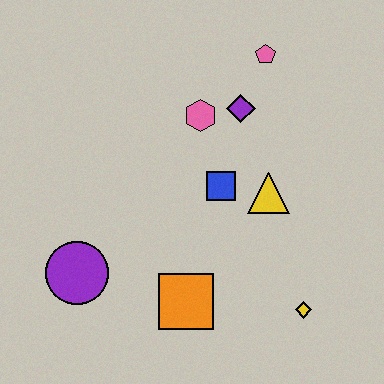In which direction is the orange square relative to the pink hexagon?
The orange square is below the pink hexagon.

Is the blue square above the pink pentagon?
No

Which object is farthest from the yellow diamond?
The pink pentagon is farthest from the yellow diamond.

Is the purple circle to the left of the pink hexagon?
Yes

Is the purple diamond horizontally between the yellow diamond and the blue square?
Yes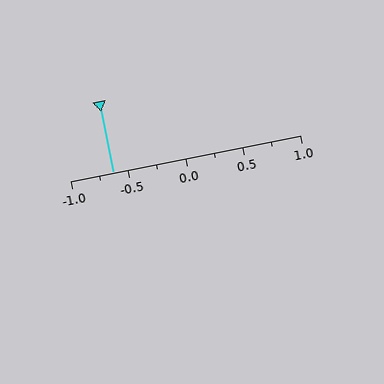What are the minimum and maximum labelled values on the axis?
The axis runs from -1.0 to 1.0.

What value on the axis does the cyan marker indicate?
The marker indicates approximately -0.62.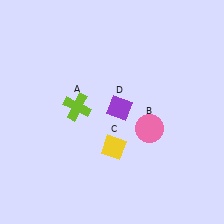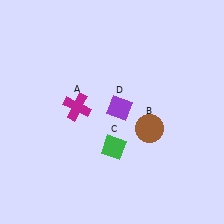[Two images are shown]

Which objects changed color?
A changed from lime to magenta. B changed from pink to brown. C changed from yellow to green.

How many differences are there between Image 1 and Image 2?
There are 3 differences between the two images.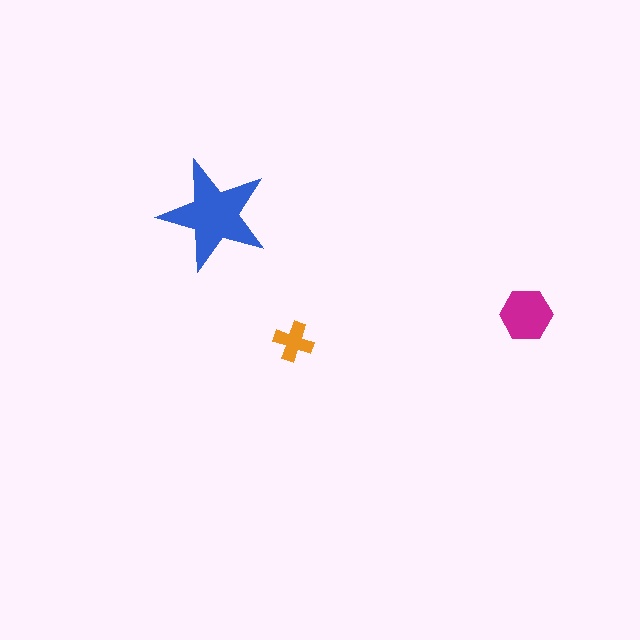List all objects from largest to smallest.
The blue star, the magenta hexagon, the orange cross.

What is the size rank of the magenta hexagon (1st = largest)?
2nd.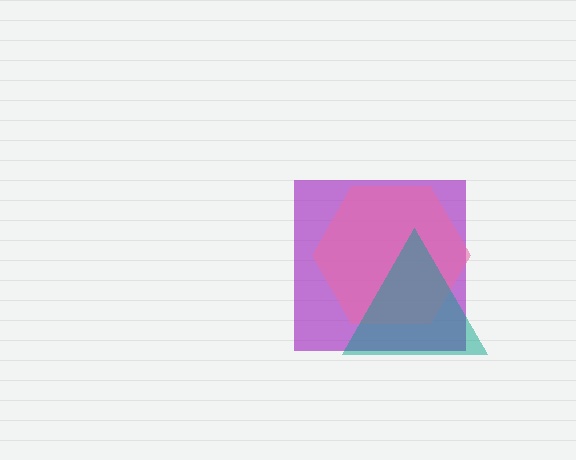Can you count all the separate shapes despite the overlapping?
Yes, there are 3 separate shapes.